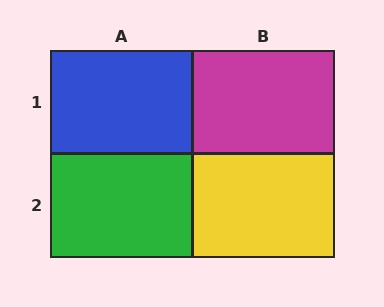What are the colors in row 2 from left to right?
Green, yellow.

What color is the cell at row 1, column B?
Magenta.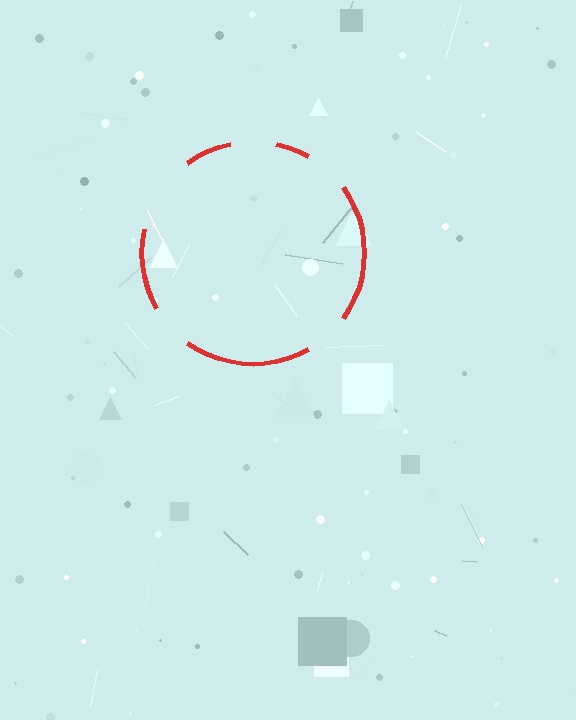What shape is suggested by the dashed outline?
The dashed outline suggests a circle.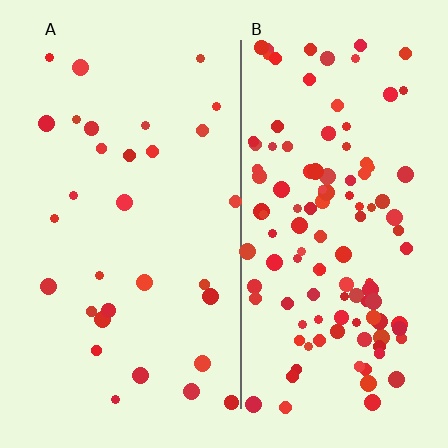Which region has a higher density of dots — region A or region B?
B (the right).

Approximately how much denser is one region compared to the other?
Approximately 3.8× — region B over region A.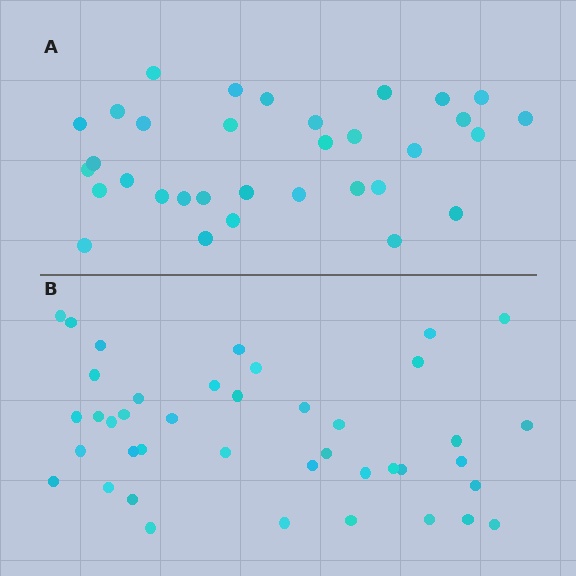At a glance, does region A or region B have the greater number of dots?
Region B (the bottom region) has more dots.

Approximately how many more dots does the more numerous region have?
Region B has roughly 8 or so more dots than region A.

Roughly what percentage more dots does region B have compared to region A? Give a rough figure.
About 25% more.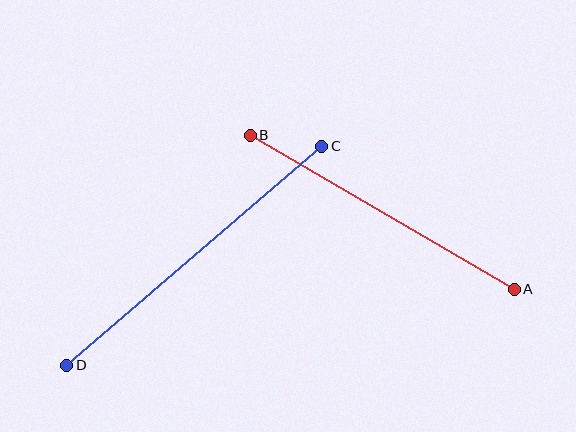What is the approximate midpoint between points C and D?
The midpoint is at approximately (194, 256) pixels.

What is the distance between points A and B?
The distance is approximately 305 pixels.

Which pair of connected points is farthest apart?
Points C and D are farthest apart.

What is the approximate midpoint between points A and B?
The midpoint is at approximately (382, 212) pixels.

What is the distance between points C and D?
The distance is approximately 336 pixels.